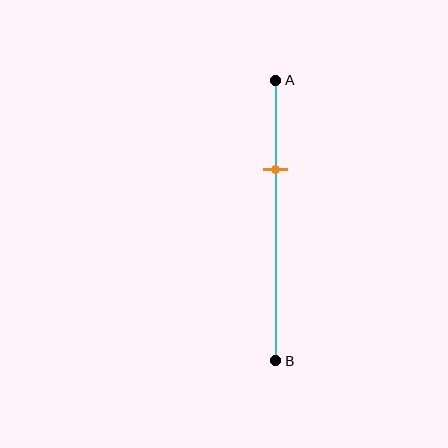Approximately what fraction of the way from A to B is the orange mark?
The orange mark is approximately 30% of the way from A to B.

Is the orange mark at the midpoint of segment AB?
No, the mark is at about 30% from A, not at the 50% midpoint.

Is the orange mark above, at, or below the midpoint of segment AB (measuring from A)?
The orange mark is above the midpoint of segment AB.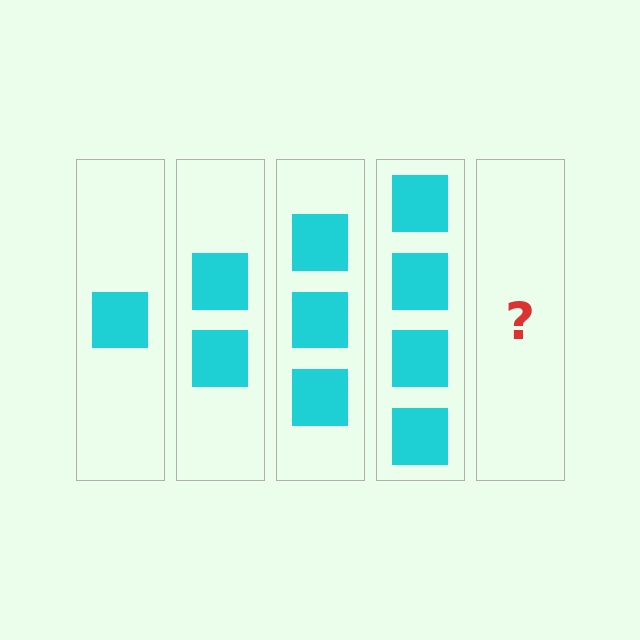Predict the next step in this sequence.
The next step is 5 squares.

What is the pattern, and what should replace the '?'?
The pattern is that each step adds one more square. The '?' should be 5 squares.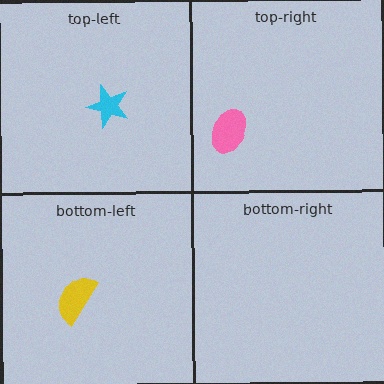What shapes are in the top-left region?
The cyan star.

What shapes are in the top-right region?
The pink ellipse.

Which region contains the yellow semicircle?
The bottom-left region.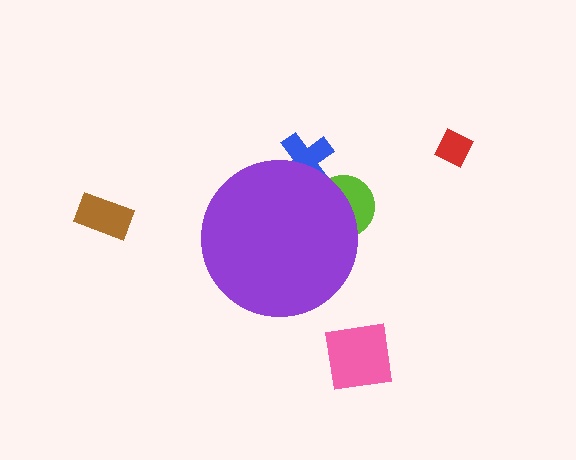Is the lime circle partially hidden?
Yes, the lime circle is partially hidden behind the purple circle.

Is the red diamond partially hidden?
No, the red diamond is fully visible.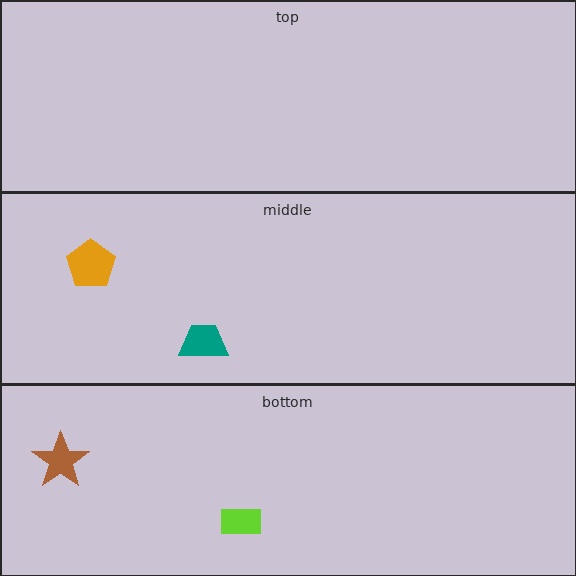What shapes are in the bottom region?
The lime rectangle, the brown star.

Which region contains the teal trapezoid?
The middle region.